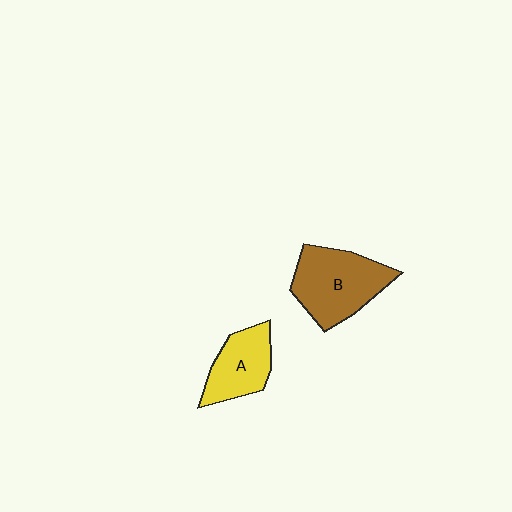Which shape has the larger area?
Shape B (brown).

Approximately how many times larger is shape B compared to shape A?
Approximately 1.4 times.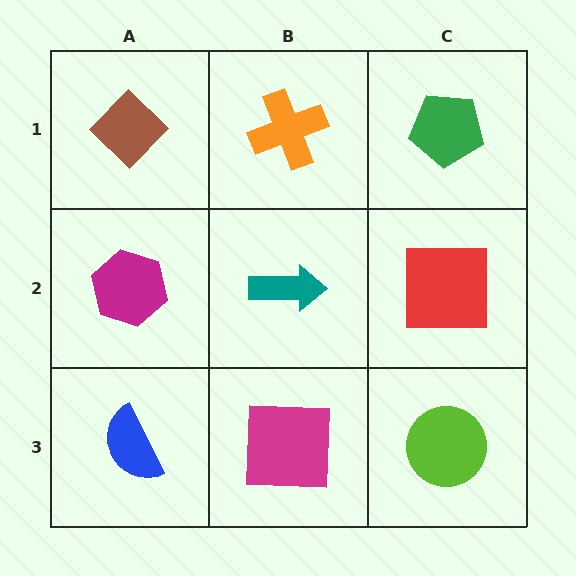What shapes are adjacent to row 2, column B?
An orange cross (row 1, column B), a magenta square (row 3, column B), a magenta hexagon (row 2, column A), a red square (row 2, column C).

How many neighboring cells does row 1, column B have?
3.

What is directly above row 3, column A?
A magenta hexagon.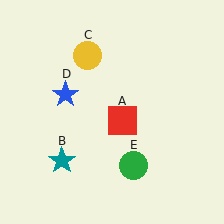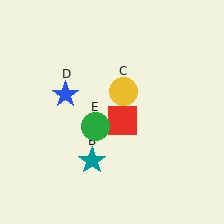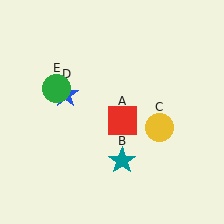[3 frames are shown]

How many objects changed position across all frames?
3 objects changed position: teal star (object B), yellow circle (object C), green circle (object E).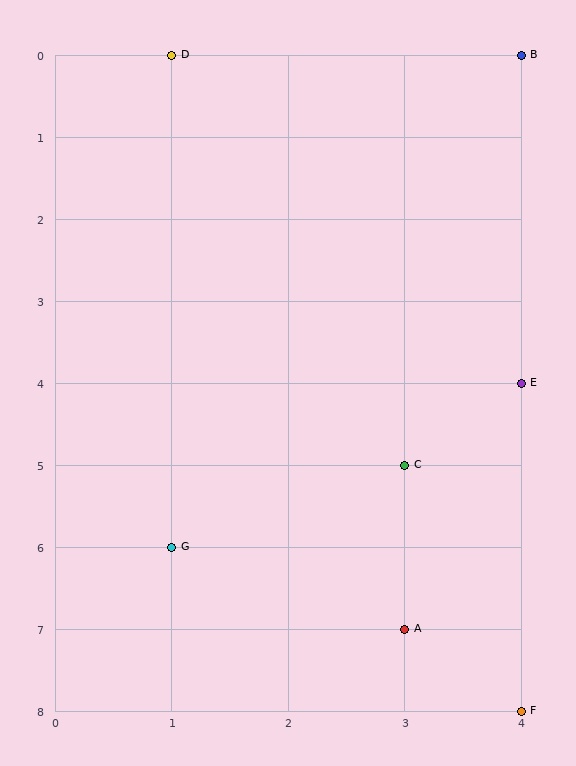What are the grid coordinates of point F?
Point F is at grid coordinates (4, 8).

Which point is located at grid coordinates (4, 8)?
Point F is at (4, 8).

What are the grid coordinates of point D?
Point D is at grid coordinates (1, 0).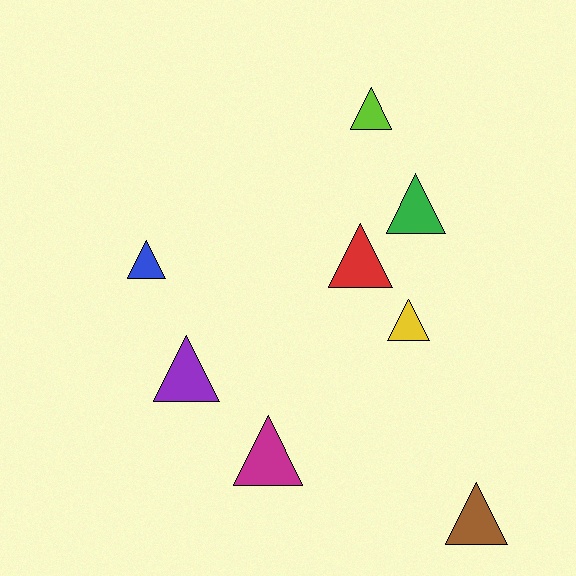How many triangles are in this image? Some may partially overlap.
There are 8 triangles.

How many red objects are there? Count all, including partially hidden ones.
There is 1 red object.